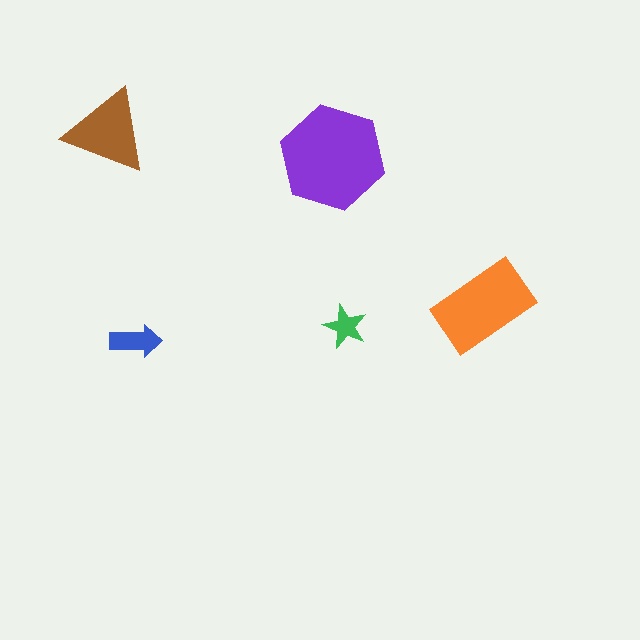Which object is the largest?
The purple hexagon.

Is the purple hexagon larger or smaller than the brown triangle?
Larger.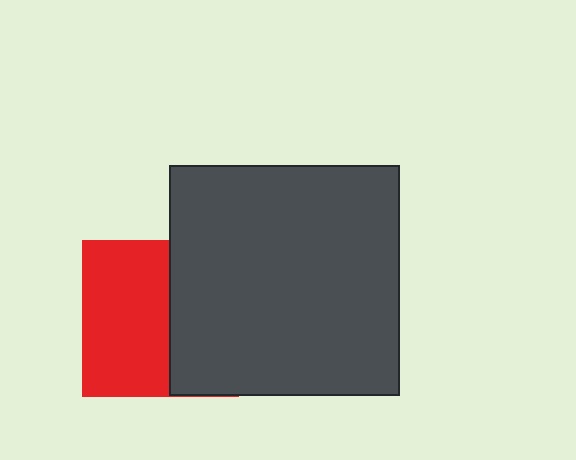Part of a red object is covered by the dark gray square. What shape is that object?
It is a square.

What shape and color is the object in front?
The object in front is a dark gray square.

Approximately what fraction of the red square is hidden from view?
Roughly 44% of the red square is hidden behind the dark gray square.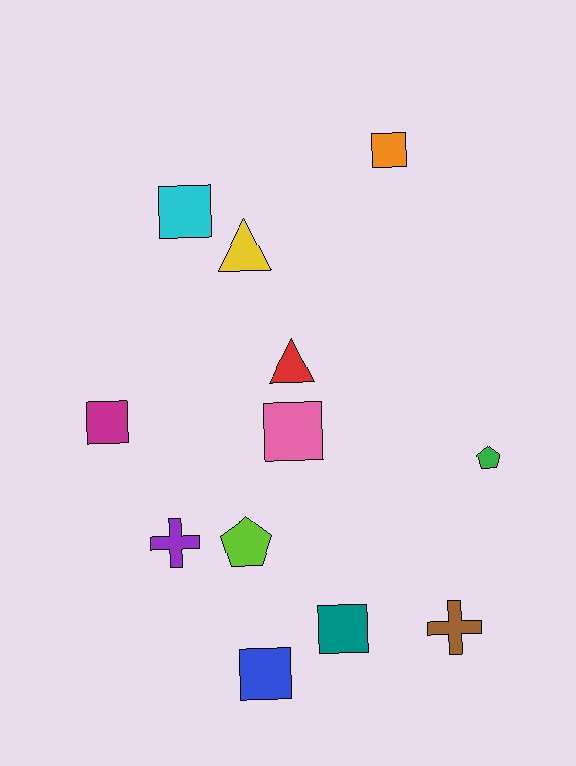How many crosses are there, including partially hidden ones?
There are 2 crosses.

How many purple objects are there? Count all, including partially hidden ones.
There is 1 purple object.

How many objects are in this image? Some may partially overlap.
There are 12 objects.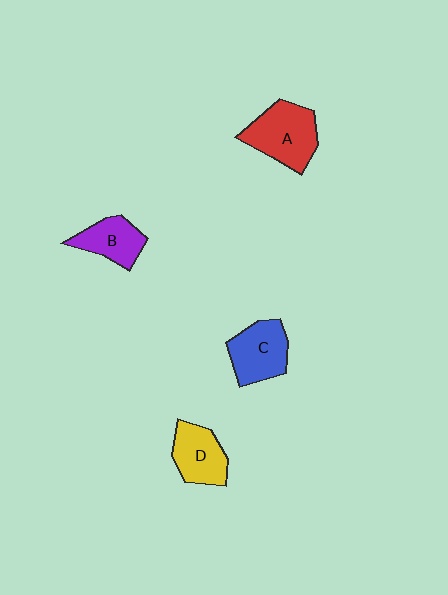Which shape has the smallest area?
Shape B (purple).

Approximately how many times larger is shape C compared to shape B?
Approximately 1.3 times.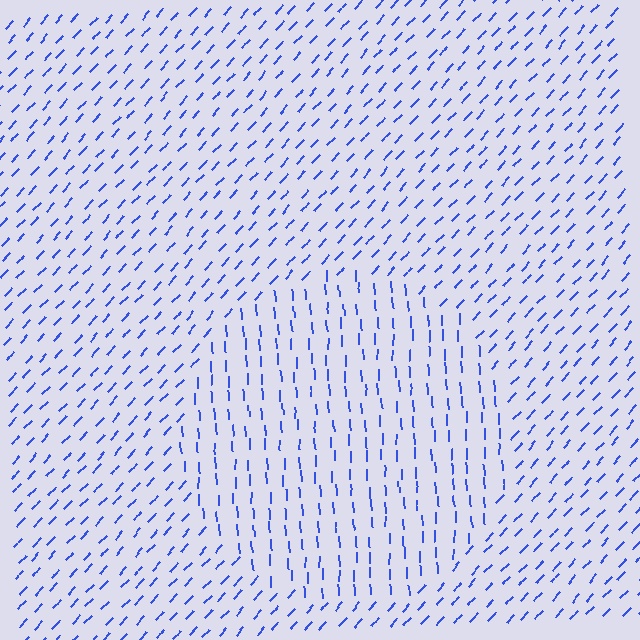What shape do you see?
I see a circle.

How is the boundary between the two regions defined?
The boundary is defined purely by a change in line orientation (approximately 45 degrees difference). All lines are the same color and thickness.